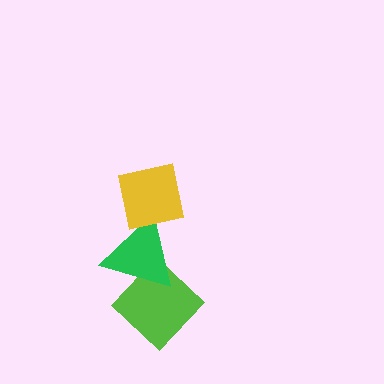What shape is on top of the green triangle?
The yellow square is on top of the green triangle.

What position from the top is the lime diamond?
The lime diamond is 3rd from the top.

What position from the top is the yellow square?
The yellow square is 1st from the top.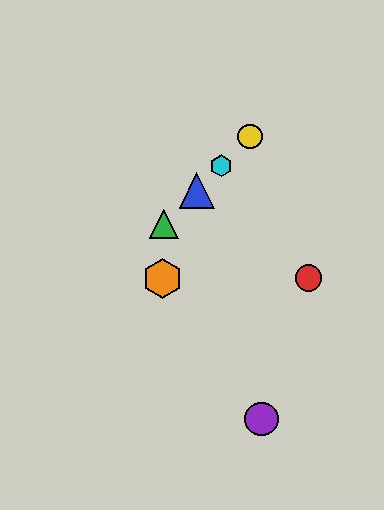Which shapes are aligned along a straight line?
The blue triangle, the green triangle, the yellow circle, the cyan hexagon are aligned along a straight line.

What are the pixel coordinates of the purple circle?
The purple circle is at (262, 419).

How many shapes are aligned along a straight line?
4 shapes (the blue triangle, the green triangle, the yellow circle, the cyan hexagon) are aligned along a straight line.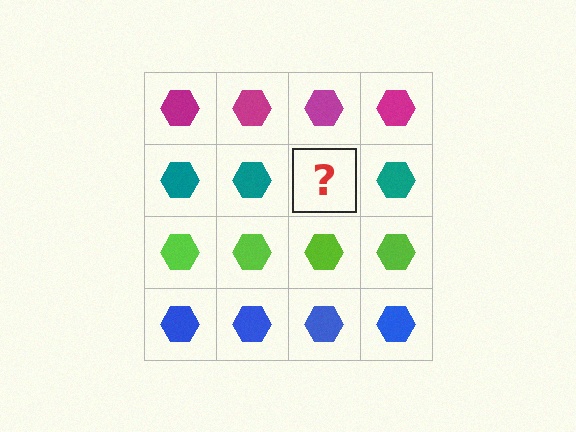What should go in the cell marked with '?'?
The missing cell should contain a teal hexagon.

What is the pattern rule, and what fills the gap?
The rule is that each row has a consistent color. The gap should be filled with a teal hexagon.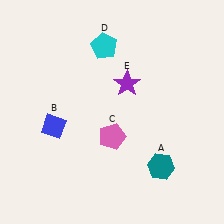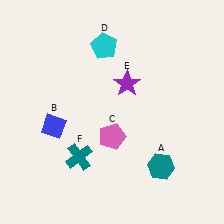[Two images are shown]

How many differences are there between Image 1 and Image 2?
There is 1 difference between the two images.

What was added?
A teal cross (F) was added in Image 2.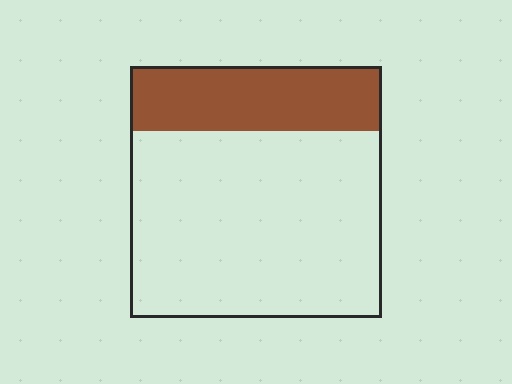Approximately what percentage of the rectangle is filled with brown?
Approximately 25%.